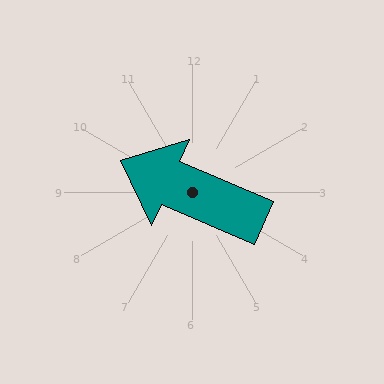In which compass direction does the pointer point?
Northwest.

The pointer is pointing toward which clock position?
Roughly 10 o'clock.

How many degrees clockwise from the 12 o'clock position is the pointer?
Approximately 293 degrees.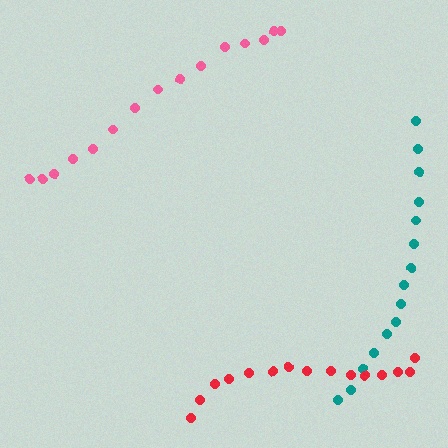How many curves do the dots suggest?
There are 3 distinct paths.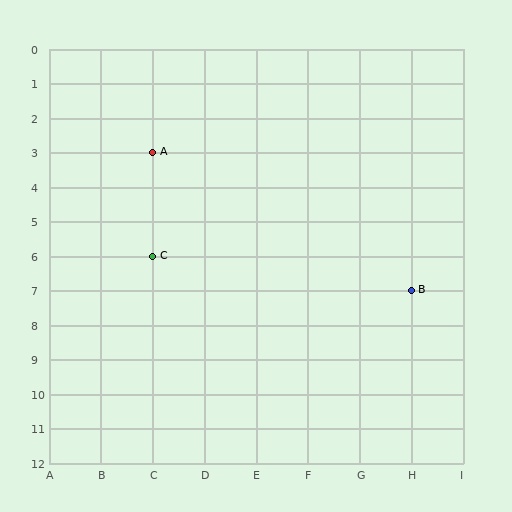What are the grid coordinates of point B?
Point B is at grid coordinates (H, 7).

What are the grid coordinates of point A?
Point A is at grid coordinates (C, 3).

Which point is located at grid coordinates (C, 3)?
Point A is at (C, 3).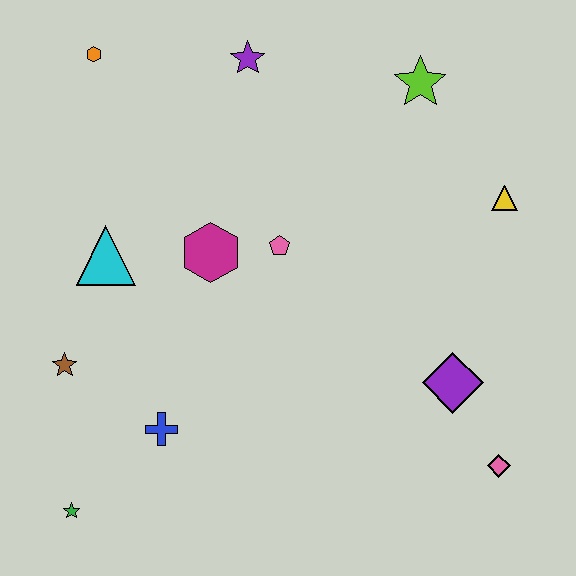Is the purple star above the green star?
Yes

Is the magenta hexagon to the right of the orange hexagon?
Yes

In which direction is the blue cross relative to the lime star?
The blue cross is below the lime star.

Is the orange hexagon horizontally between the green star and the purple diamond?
Yes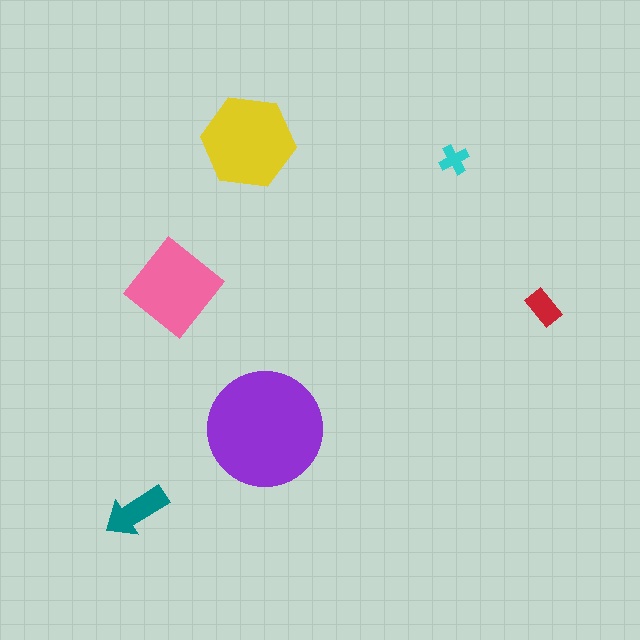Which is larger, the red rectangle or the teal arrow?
The teal arrow.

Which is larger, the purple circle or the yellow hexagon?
The purple circle.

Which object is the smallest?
The cyan cross.